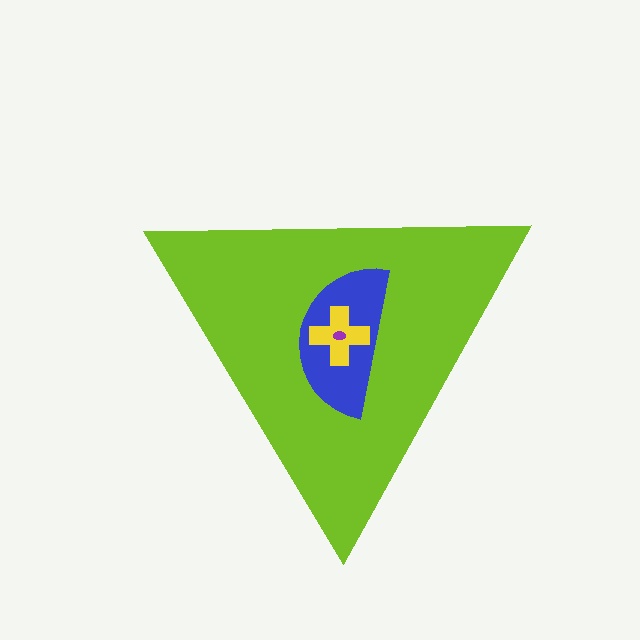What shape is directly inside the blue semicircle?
The yellow cross.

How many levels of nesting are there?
4.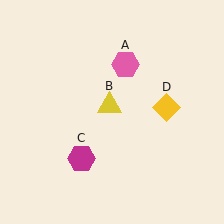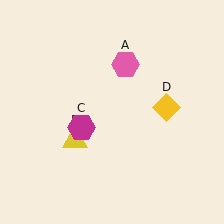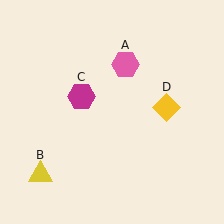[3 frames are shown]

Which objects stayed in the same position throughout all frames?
Pink hexagon (object A) and yellow diamond (object D) remained stationary.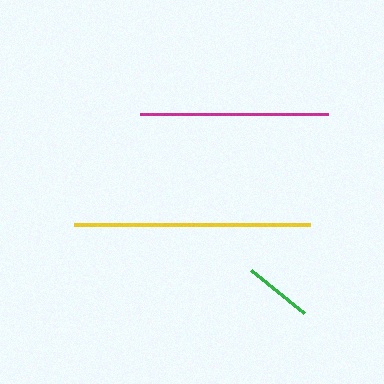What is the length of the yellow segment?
The yellow segment is approximately 236 pixels long.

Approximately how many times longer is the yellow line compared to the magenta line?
The yellow line is approximately 1.3 times the length of the magenta line.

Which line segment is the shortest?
The green line is the shortest at approximately 68 pixels.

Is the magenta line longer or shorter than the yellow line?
The yellow line is longer than the magenta line.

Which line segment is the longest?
The yellow line is the longest at approximately 236 pixels.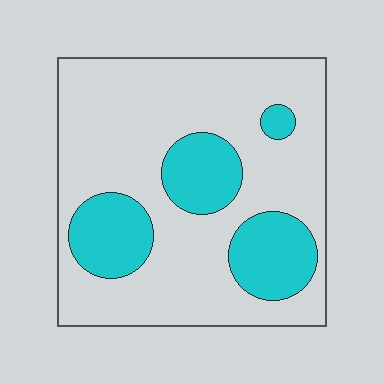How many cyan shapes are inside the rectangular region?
4.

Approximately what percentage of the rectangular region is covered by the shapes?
Approximately 25%.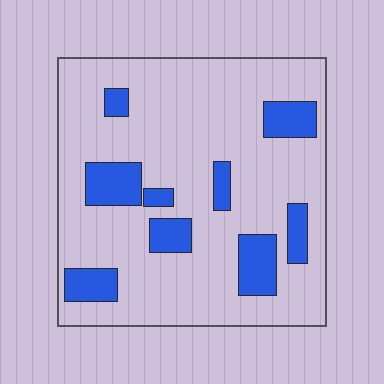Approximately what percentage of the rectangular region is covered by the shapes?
Approximately 20%.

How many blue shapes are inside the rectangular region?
9.